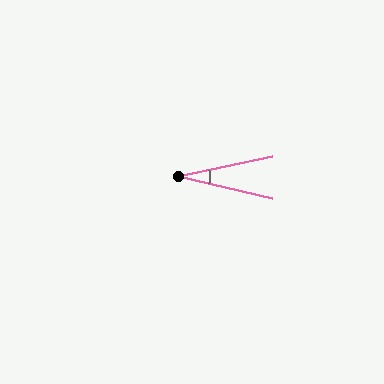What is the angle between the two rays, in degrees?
Approximately 26 degrees.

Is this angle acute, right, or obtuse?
It is acute.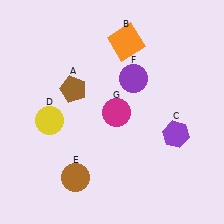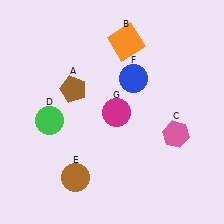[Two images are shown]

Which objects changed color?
C changed from purple to pink. D changed from yellow to green. F changed from purple to blue.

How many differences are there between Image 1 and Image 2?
There are 3 differences between the two images.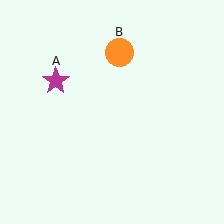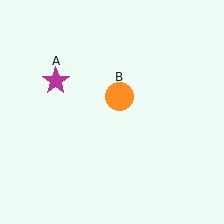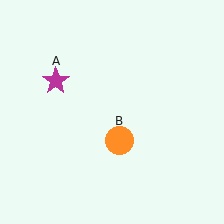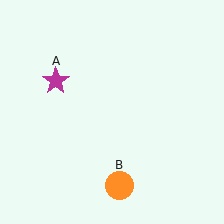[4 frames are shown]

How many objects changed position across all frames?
1 object changed position: orange circle (object B).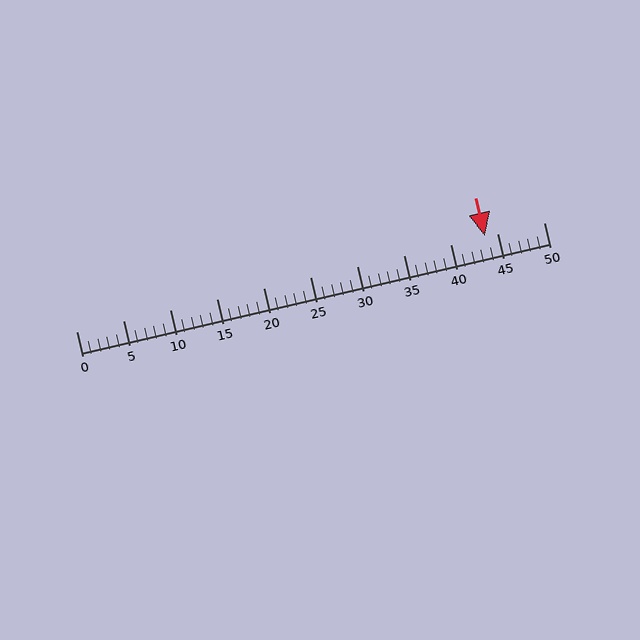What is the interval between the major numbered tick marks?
The major tick marks are spaced 5 units apart.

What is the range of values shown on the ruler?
The ruler shows values from 0 to 50.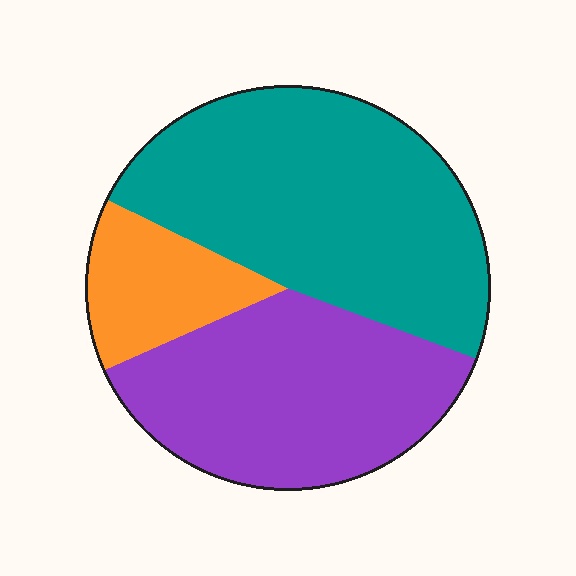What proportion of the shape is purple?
Purple takes up between a third and a half of the shape.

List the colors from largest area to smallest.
From largest to smallest: teal, purple, orange.